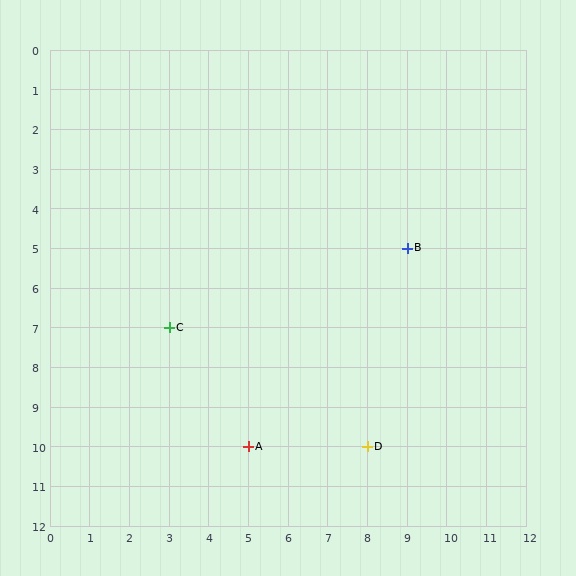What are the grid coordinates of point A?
Point A is at grid coordinates (5, 10).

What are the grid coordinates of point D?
Point D is at grid coordinates (8, 10).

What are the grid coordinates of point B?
Point B is at grid coordinates (9, 5).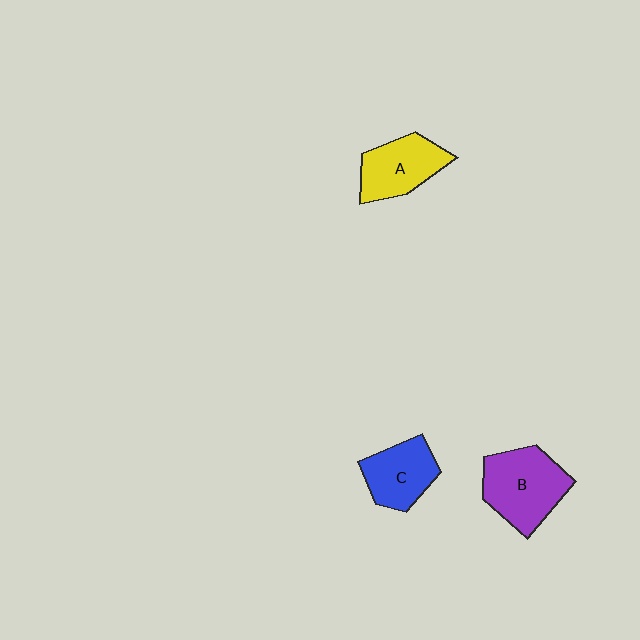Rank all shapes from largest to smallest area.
From largest to smallest: B (purple), A (yellow), C (blue).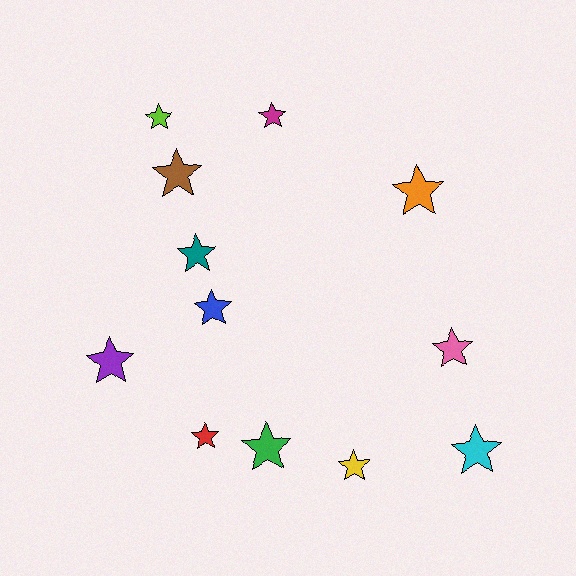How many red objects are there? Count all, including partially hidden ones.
There is 1 red object.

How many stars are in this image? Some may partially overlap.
There are 12 stars.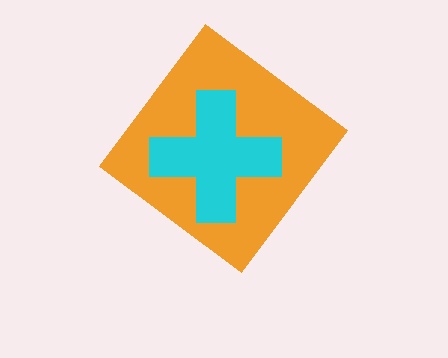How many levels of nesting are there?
2.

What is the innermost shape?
The cyan cross.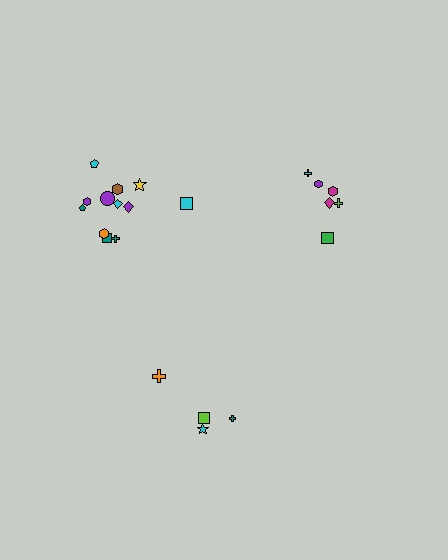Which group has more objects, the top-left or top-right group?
The top-left group.